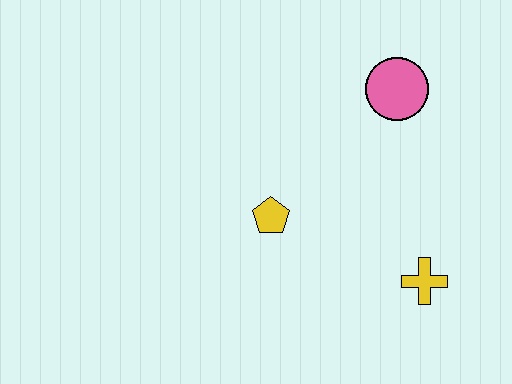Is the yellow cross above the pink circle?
No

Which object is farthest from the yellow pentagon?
The pink circle is farthest from the yellow pentagon.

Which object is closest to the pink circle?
The yellow pentagon is closest to the pink circle.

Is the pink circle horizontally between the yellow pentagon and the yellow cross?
Yes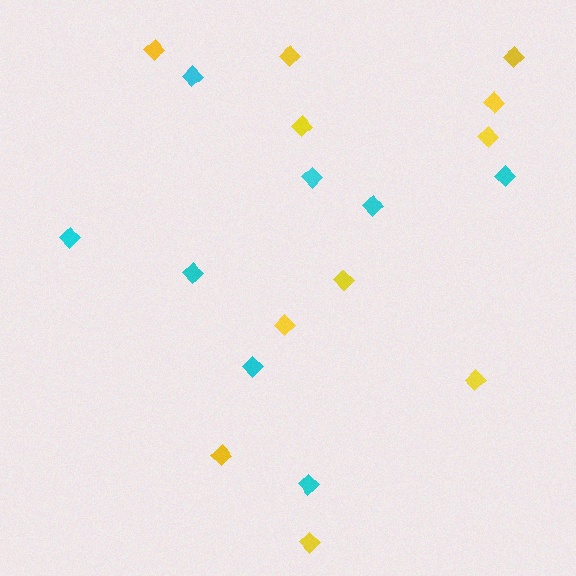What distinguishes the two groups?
There are 2 groups: one group of cyan diamonds (8) and one group of yellow diamonds (11).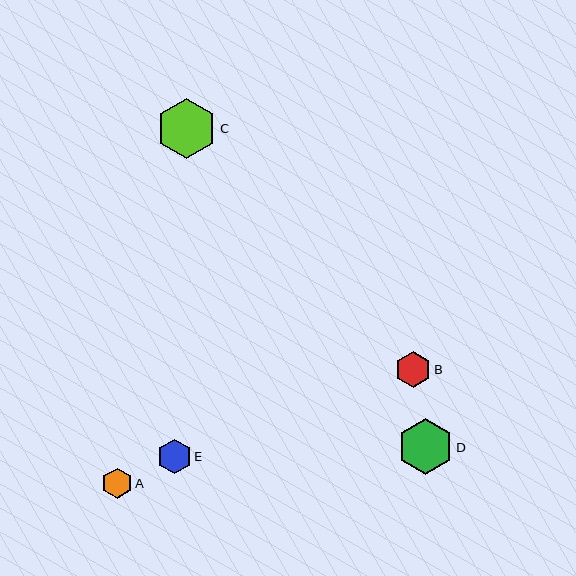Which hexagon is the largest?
Hexagon C is the largest with a size of approximately 60 pixels.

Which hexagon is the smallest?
Hexagon A is the smallest with a size of approximately 30 pixels.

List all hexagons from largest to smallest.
From largest to smallest: C, D, B, E, A.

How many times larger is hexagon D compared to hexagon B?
Hexagon D is approximately 1.5 times the size of hexagon B.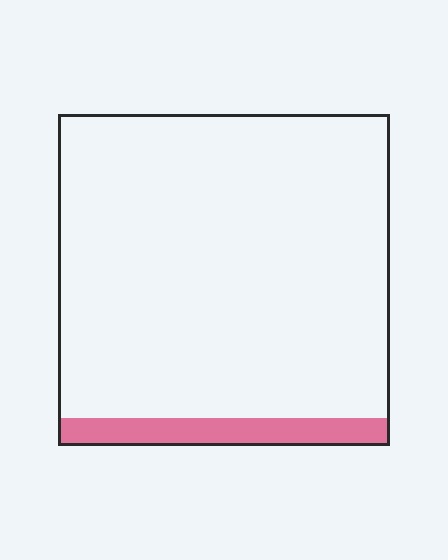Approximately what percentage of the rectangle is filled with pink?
Approximately 10%.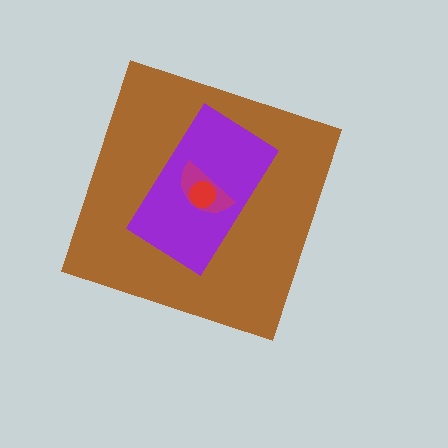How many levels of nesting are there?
4.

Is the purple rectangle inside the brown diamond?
Yes.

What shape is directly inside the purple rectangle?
The magenta semicircle.